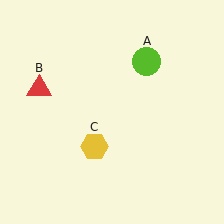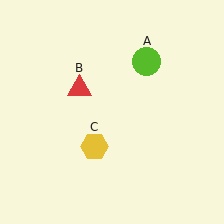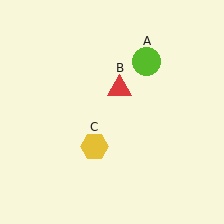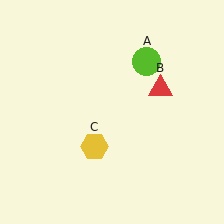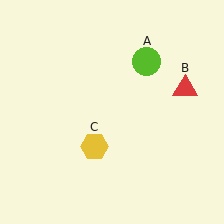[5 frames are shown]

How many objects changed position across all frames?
1 object changed position: red triangle (object B).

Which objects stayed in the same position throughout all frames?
Lime circle (object A) and yellow hexagon (object C) remained stationary.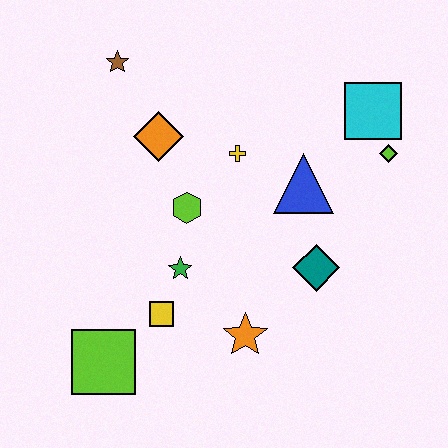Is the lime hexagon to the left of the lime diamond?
Yes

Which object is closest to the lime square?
The yellow square is closest to the lime square.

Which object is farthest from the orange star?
The brown star is farthest from the orange star.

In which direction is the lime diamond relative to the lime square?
The lime diamond is to the right of the lime square.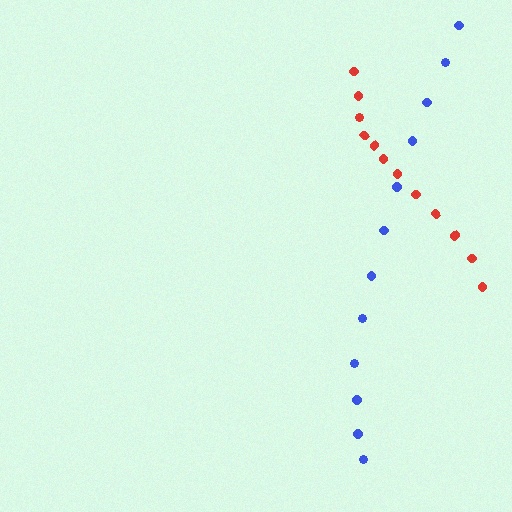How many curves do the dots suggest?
There are 2 distinct paths.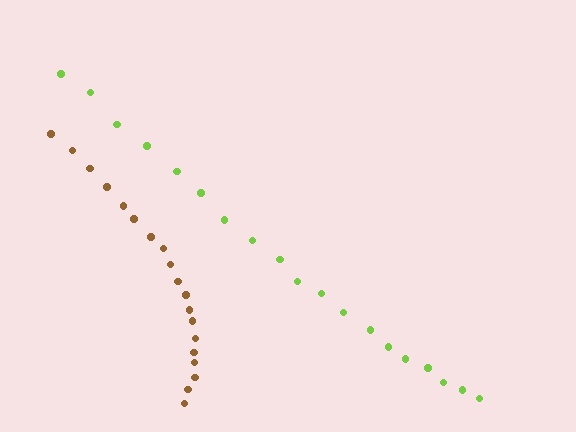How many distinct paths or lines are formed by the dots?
There are 2 distinct paths.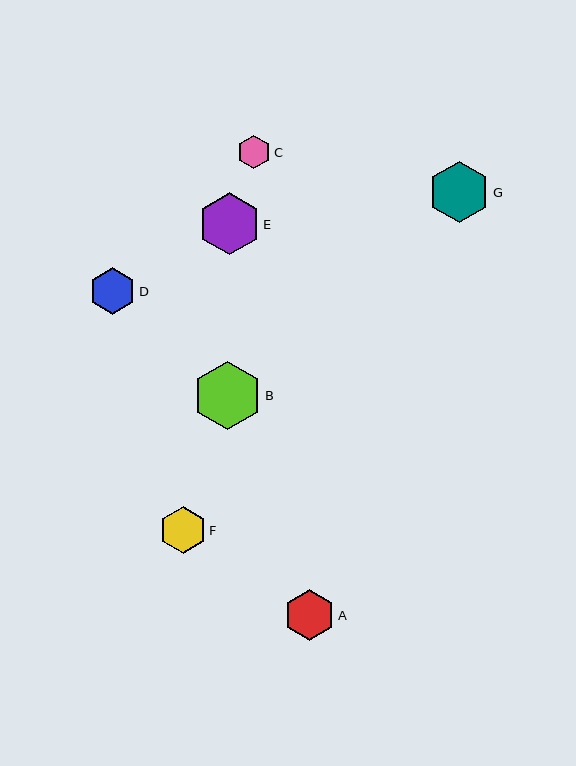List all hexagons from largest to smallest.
From largest to smallest: B, E, G, A, F, D, C.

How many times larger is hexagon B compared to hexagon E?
Hexagon B is approximately 1.1 times the size of hexagon E.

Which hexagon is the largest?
Hexagon B is the largest with a size of approximately 68 pixels.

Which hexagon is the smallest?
Hexagon C is the smallest with a size of approximately 33 pixels.